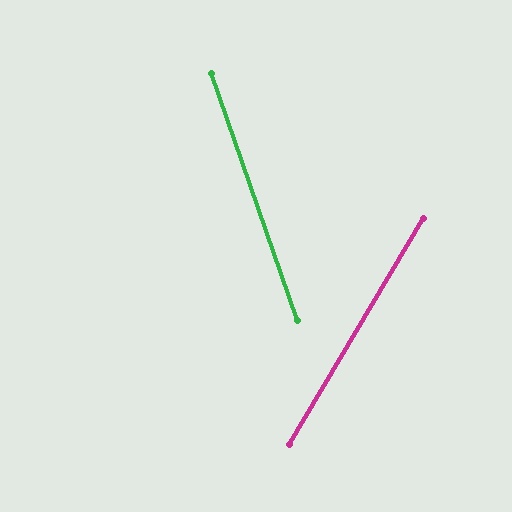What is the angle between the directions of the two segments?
Approximately 50 degrees.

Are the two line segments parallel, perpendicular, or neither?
Neither parallel nor perpendicular — they differ by about 50°.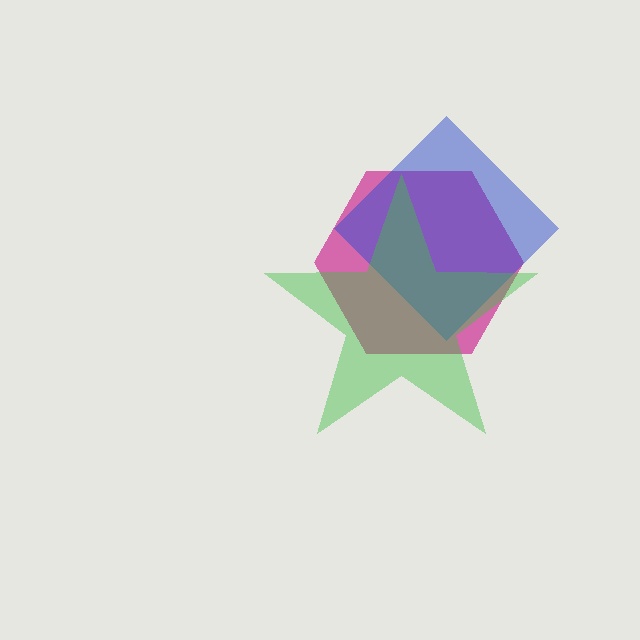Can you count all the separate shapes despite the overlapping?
Yes, there are 3 separate shapes.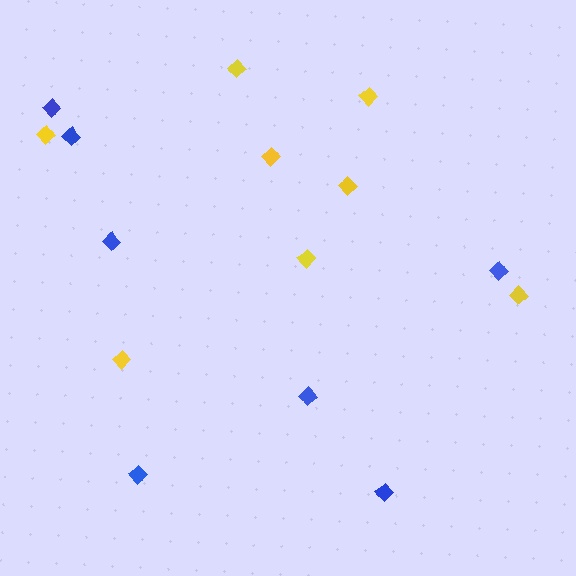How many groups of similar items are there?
There are 2 groups: one group of blue diamonds (7) and one group of yellow diamonds (8).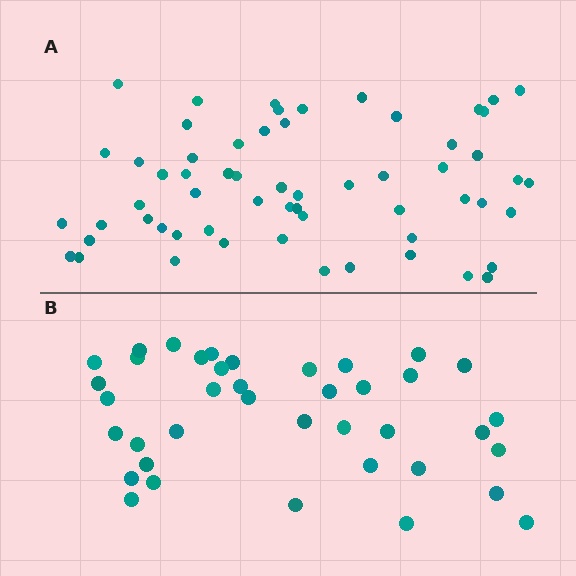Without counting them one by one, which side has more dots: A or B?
Region A (the top region) has more dots.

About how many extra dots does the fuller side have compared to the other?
Region A has approximately 20 more dots than region B.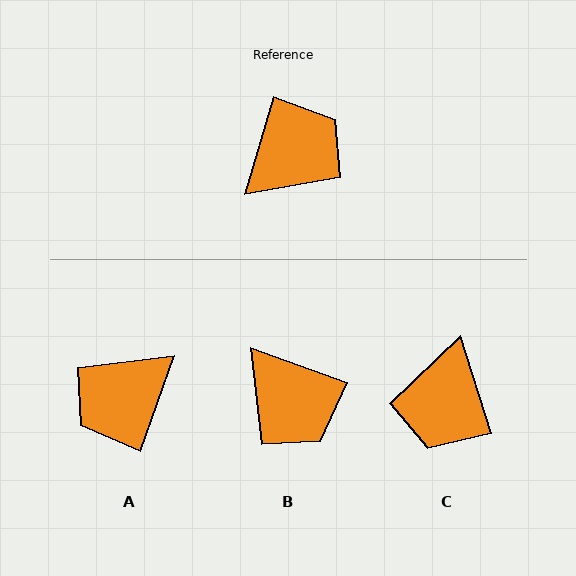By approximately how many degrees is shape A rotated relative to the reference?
Approximately 177 degrees counter-clockwise.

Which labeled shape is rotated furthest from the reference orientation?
A, about 177 degrees away.